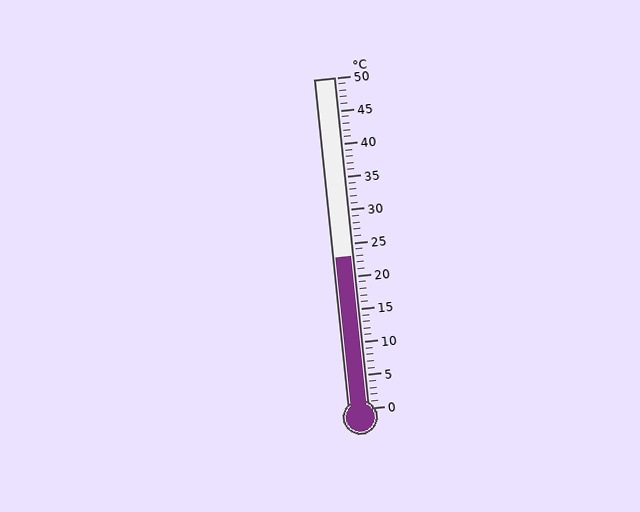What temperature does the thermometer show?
The thermometer shows approximately 23°C.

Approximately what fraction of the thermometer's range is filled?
The thermometer is filled to approximately 45% of its range.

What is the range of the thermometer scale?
The thermometer scale ranges from 0°C to 50°C.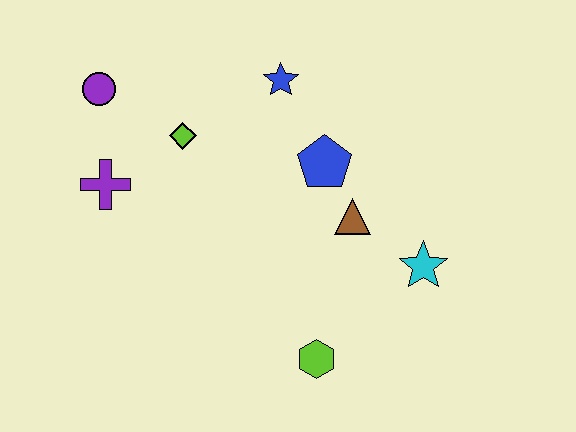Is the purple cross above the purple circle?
No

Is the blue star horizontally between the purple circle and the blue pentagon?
Yes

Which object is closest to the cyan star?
The brown triangle is closest to the cyan star.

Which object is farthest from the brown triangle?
The purple circle is farthest from the brown triangle.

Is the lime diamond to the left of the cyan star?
Yes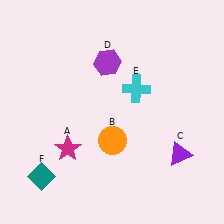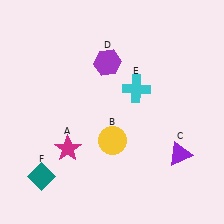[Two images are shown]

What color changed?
The circle (B) changed from orange in Image 1 to yellow in Image 2.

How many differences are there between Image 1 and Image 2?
There is 1 difference between the two images.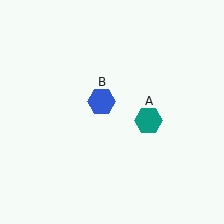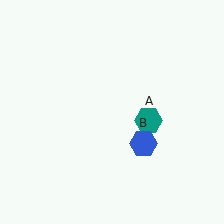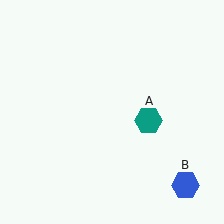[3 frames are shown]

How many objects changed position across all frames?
1 object changed position: blue hexagon (object B).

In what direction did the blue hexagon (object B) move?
The blue hexagon (object B) moved down and to the right.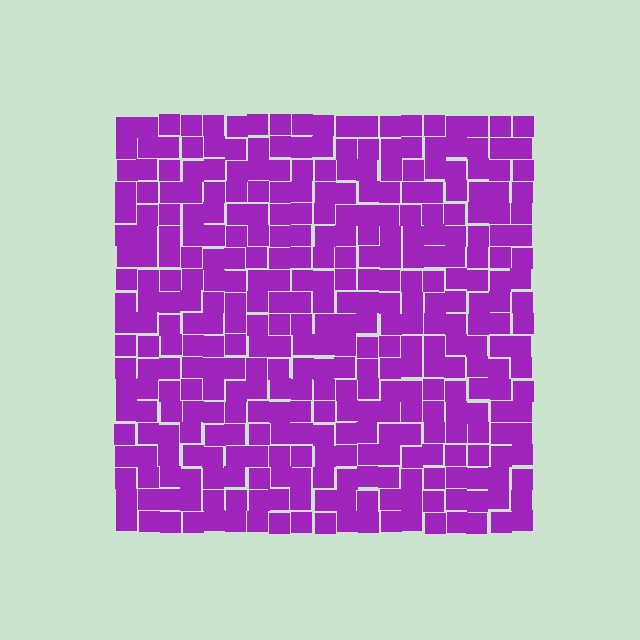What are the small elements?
The small elements are squares.